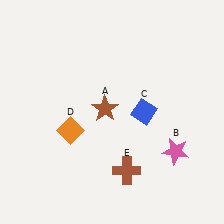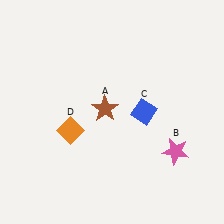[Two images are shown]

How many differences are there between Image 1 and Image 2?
There is 1 difference between the two images.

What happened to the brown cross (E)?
The brown cross (E) was removed in Image 2. It was in the bottom-right area of Image 1.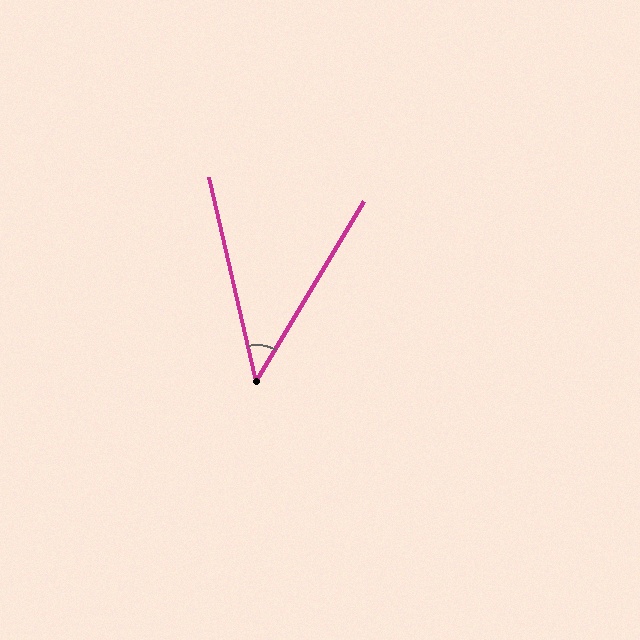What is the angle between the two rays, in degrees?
Approximately 44 degrees.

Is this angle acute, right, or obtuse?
It is acute.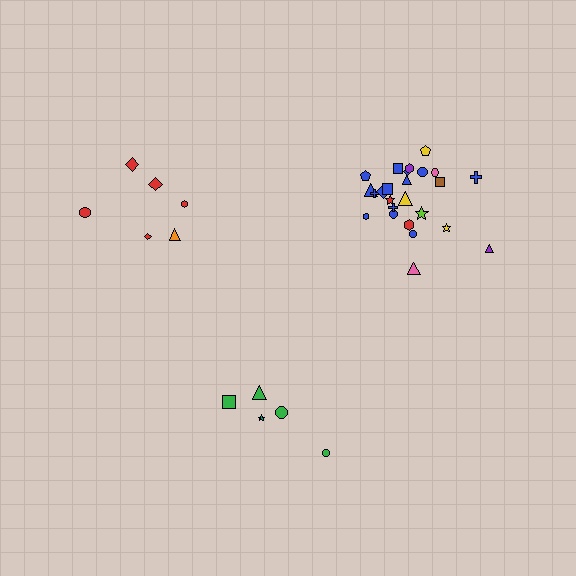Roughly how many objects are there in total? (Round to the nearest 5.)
Roughly 35 objects in total.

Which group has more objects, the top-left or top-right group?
The top-right group.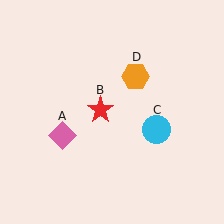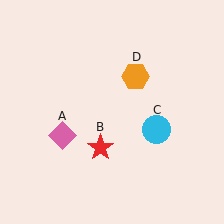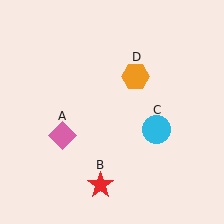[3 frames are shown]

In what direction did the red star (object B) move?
The red star (object B) moved down.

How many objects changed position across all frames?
1 object changed position: red star (object B).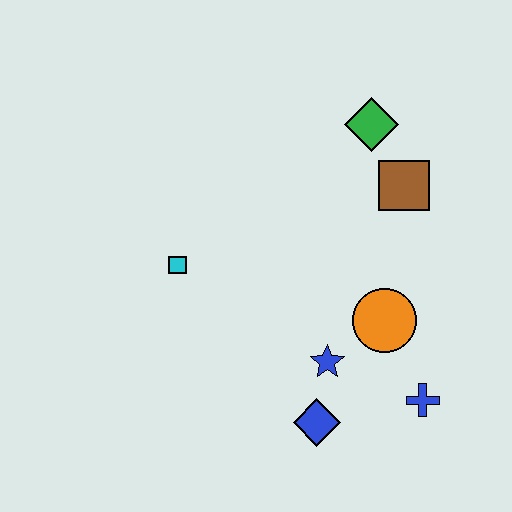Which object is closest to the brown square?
The green diamond is closest to the brown square.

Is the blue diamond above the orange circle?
No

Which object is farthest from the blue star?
The green diamond is farthest from the blue star.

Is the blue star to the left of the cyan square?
No